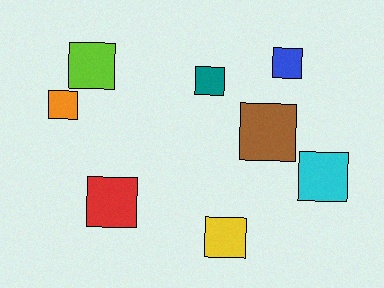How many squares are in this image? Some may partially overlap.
There are 8 squares.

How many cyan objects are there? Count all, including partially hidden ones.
There is 1 cyan object.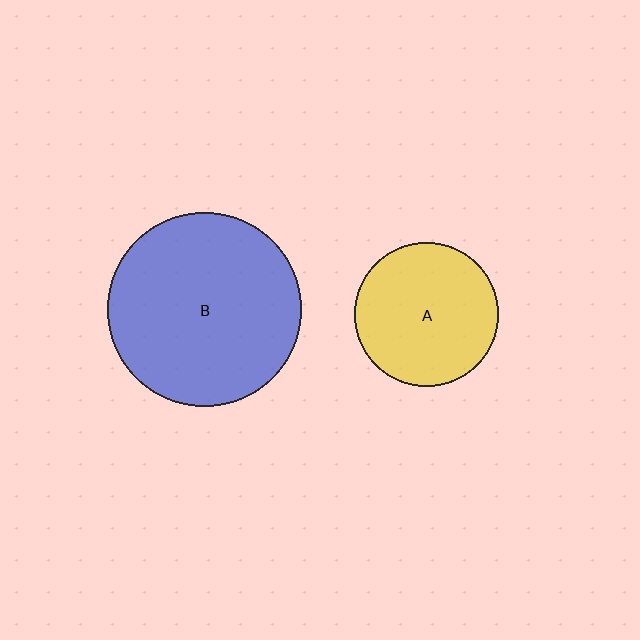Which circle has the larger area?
Circle B (blue).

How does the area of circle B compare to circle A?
Approximately 1.8 times.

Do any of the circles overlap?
No, none of the circles overlap.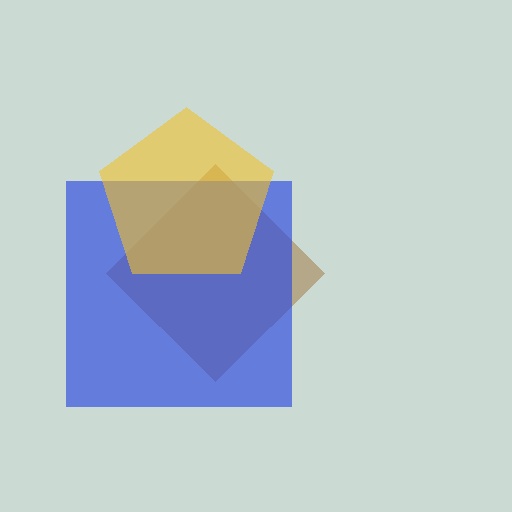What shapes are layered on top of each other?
The layered shapes are: a brown diamond, a blue square, a yellow pentagon.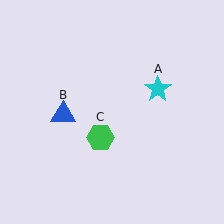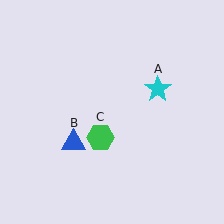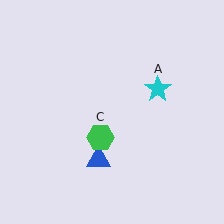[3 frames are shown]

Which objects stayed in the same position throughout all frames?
Cyan star (object A) and green hexagon (object C) remained stationary.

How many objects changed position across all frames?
1 object changed position: blue triangle (object B).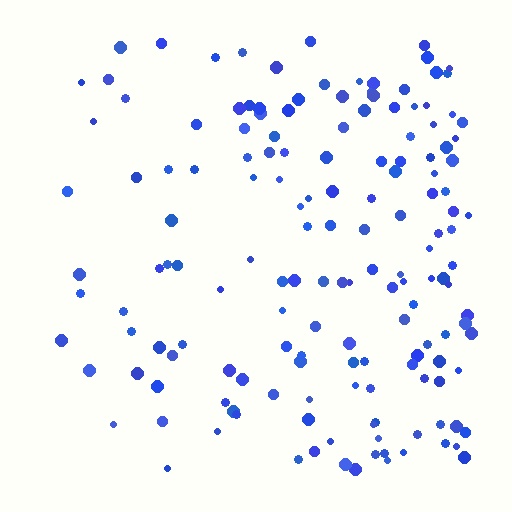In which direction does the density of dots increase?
From left to right, with the right side densest.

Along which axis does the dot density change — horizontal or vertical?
Horizontal.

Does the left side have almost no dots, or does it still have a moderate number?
Still a moderate number, just noticeably fewer than the right.